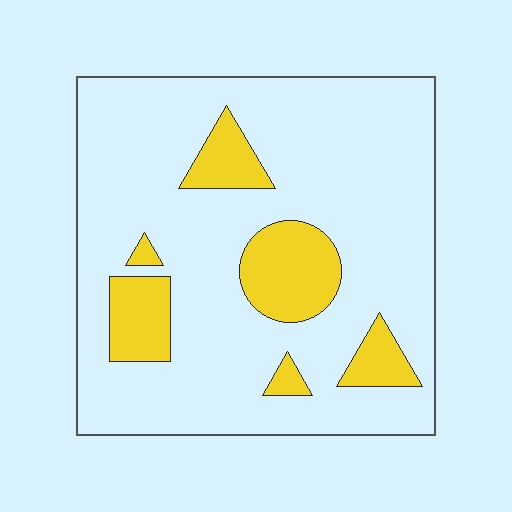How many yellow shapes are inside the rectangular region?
6.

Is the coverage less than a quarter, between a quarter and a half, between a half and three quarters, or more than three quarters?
Less than a quarter.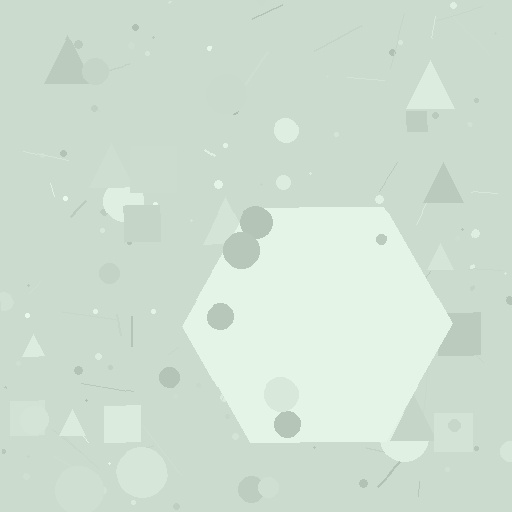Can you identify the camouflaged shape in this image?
The camouflaged shape is a hexagon.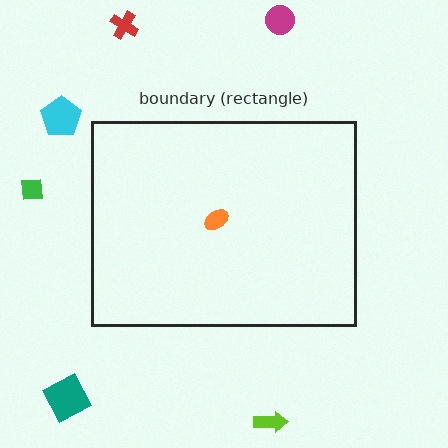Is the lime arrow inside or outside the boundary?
Outside.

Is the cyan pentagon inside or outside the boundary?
Outside.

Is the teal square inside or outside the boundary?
Outside.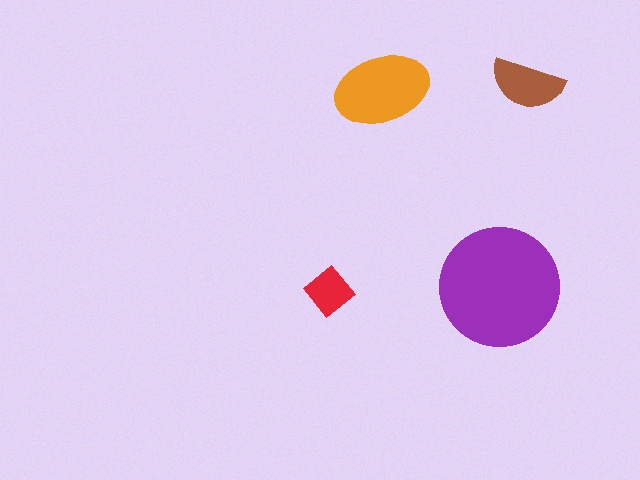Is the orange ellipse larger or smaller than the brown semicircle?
Larger.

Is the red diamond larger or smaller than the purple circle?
Smaller.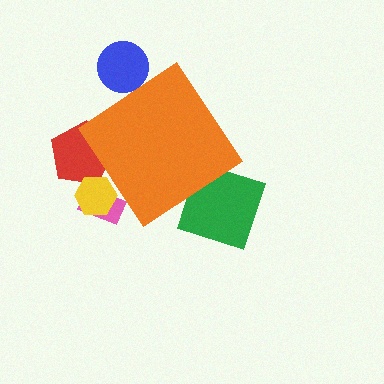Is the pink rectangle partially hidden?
Yes, the pink rectangle is partially hidden behind the orange diamond.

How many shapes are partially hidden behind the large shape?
5 shapes are partially hidden.